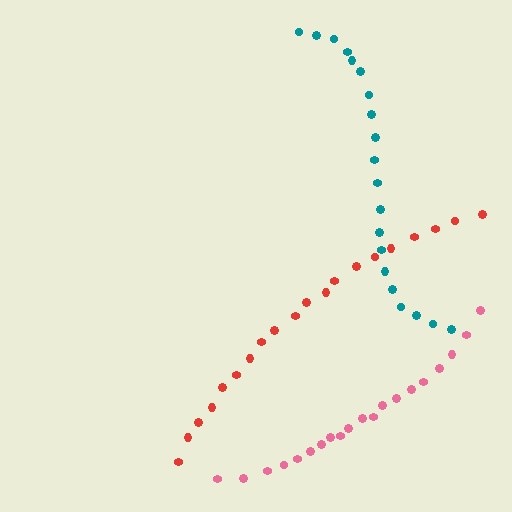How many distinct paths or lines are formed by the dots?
There are 3 distinct paths.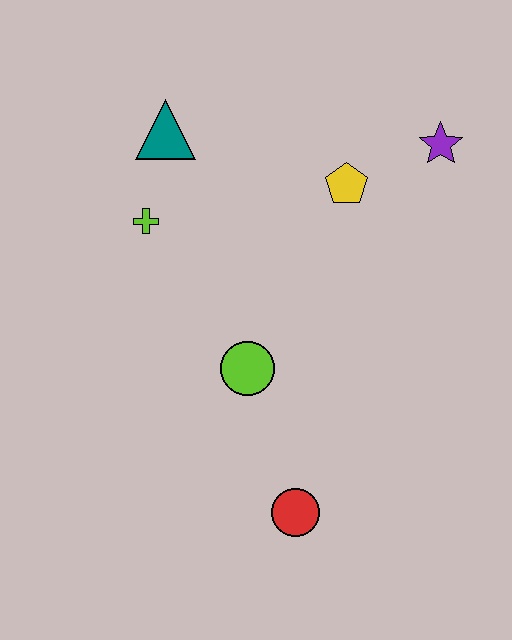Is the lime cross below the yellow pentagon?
Yes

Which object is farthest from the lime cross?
The red circle is farthest from the lime cross.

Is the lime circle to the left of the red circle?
Yes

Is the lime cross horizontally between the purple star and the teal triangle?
No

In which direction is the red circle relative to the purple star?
The red circle is below the purple star.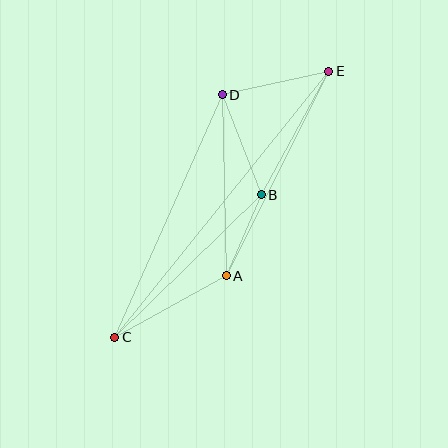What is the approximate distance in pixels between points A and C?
The distance between A and C is approximately 127 pixels.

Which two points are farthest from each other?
Points C and E are farthest from each other.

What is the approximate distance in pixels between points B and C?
The distance between B and C is approximately 205 pixels.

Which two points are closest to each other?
Points A and B are closest to each other.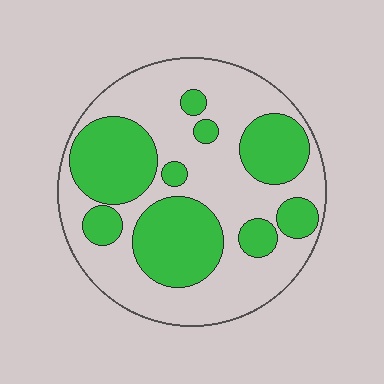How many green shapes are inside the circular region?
9.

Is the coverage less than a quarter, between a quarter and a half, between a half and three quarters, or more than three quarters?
Between a quarter and a half.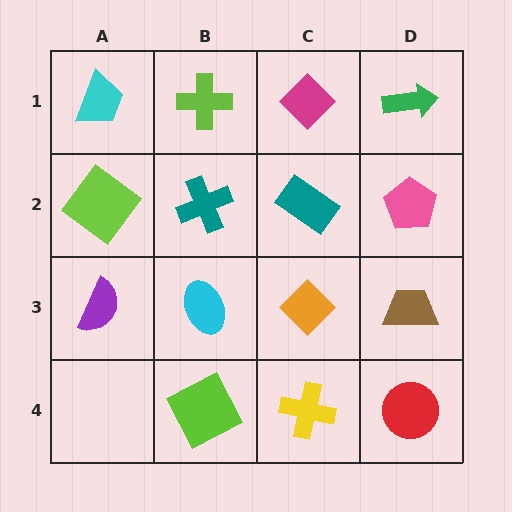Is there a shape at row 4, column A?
No, that cell is empty.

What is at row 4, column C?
A yellow cross.